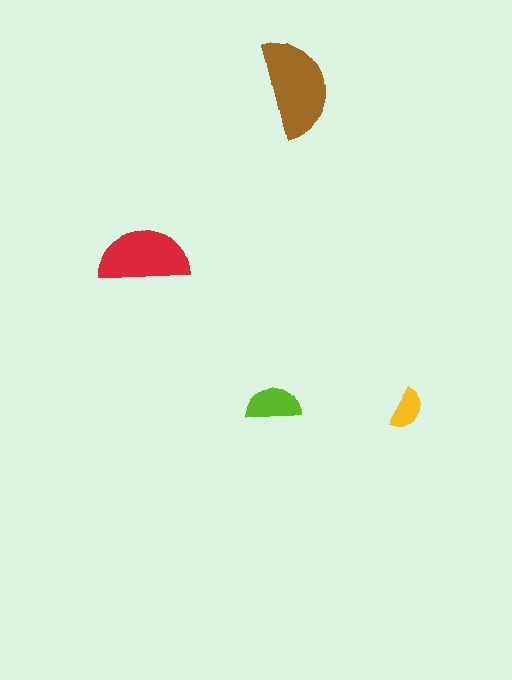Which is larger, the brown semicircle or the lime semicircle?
The brown one.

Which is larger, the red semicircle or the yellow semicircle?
The red one.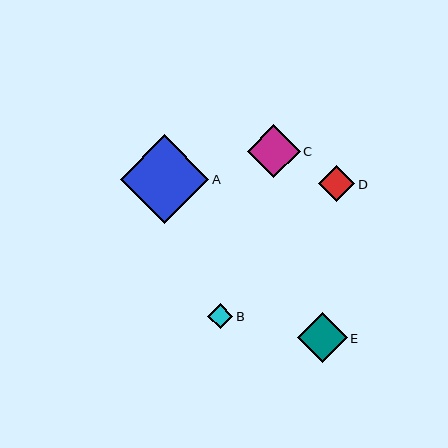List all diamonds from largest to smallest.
From largest to smallest: A, C, E, D, B.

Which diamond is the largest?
Diamond A is the largest with a size of approximately 89 pixels.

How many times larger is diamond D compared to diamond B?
Diamond D is approximately 1.5 times the size of diamond B.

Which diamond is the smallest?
Diamond B is the smallest with a size of approximately 25 pixels.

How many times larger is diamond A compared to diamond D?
Diamond A is approximately 2.4 times the size of diamond D.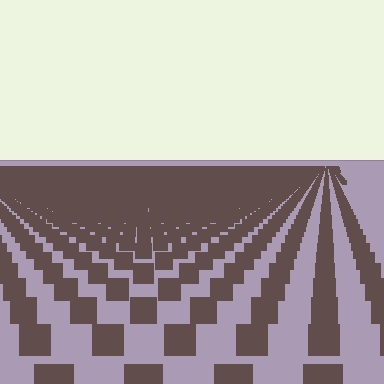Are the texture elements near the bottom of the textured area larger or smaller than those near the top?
Larger. Near the bottom, elements are closer to the viewer and appear at a bigger on-screen size.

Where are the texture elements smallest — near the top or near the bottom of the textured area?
Near the top.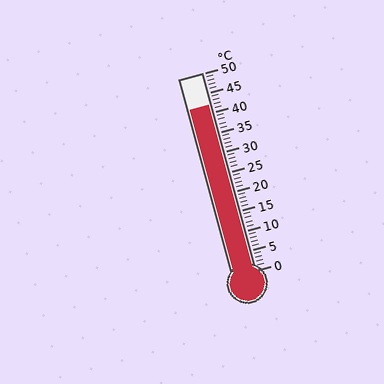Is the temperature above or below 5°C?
The temperature is above 5°C.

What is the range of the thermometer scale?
The thermometer scale ranges from 0°C to 50°C.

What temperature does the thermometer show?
The thermometer shows approximately 42°C.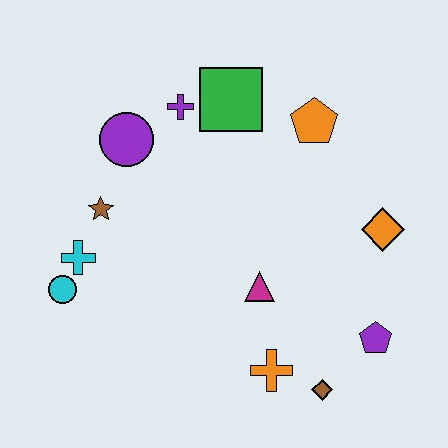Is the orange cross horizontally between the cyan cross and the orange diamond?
Yes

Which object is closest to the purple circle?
The purple cross is closest to the purple circle.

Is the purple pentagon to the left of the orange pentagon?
No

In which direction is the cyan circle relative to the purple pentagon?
The cyan circle is to the left of the purple pentagon.